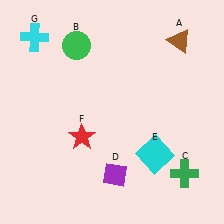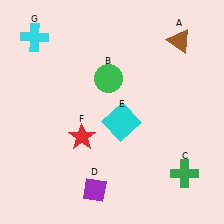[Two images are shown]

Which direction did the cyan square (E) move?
The cyan square (E) moved left.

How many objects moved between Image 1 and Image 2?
3 objects moved between the two images.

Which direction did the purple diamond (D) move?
The purple diamond (D) moved left.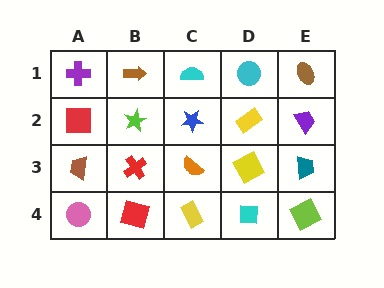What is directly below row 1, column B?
A lime star.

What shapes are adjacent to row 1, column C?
A blue star (row 2, column C), a brown arrow (row 1, column B), a cyan circle (row 1, column D).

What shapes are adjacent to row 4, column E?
A teal trapezoid (row 3, column E), a cyan square (row 4, column D).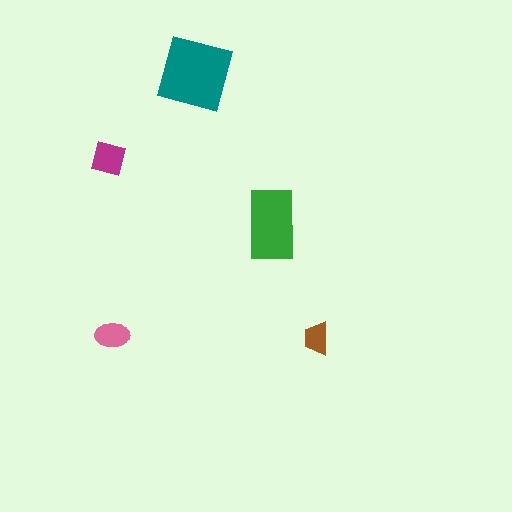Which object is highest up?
The teal square is topmost.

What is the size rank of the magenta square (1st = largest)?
3rd.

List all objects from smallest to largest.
The brown trapezoid, the pink ellipse, the magenta square, the green rectangle, the teal square.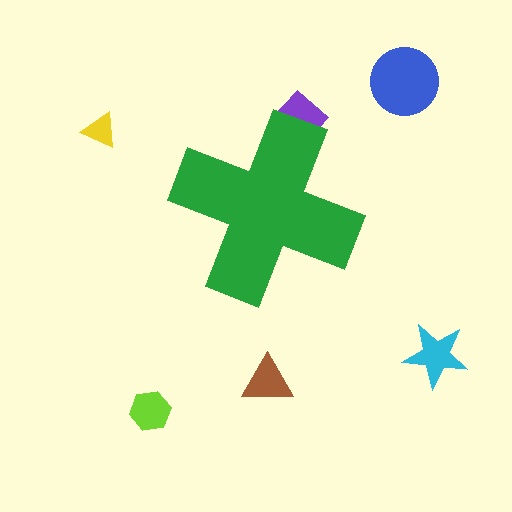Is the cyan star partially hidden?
No, the cyan star is fully visible.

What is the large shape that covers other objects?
A green cross.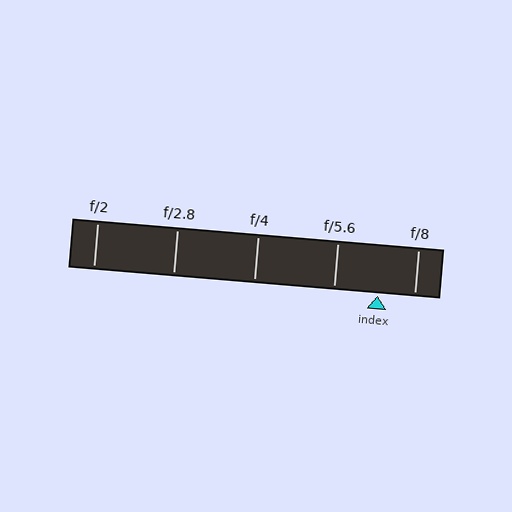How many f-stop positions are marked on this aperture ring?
There are 5 f-stop positions marked.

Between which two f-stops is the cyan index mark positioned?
The index mark is between f/5.6 and f/8.